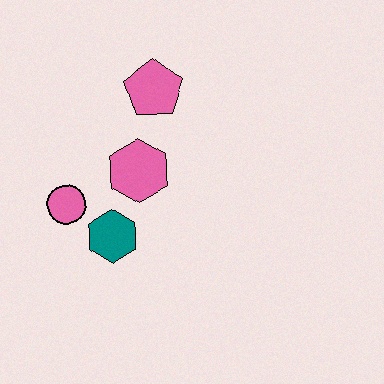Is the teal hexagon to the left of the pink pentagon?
Yes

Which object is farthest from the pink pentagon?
The teal hexagon is farthest from the pink pentagon.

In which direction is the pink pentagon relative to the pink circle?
The pink pentagon is above the pink circle.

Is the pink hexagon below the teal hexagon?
No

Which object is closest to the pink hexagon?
The teal hexagon is closest to the pink hexagon.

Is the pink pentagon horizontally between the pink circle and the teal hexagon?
No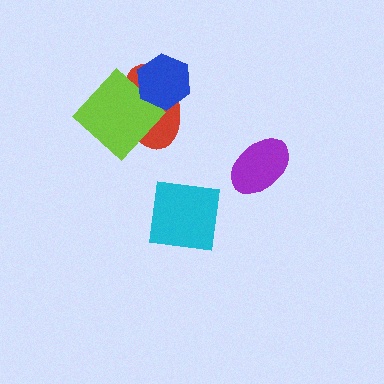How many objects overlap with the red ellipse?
2 objects overlap with the red ellipse.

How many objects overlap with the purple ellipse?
0 objects overlap with the purple ellipse.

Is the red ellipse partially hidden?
Yes, it is partially covered by another shape.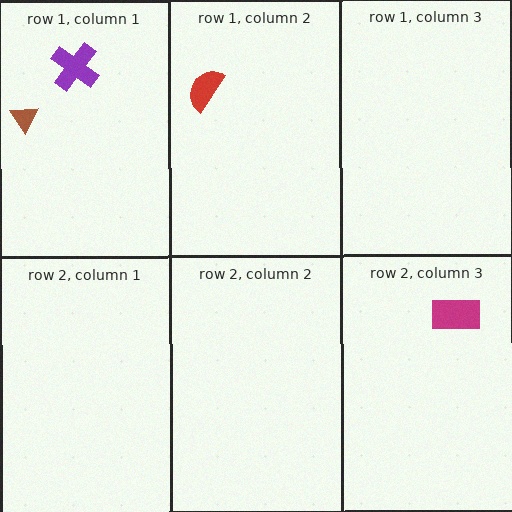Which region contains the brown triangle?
The row 1, column 1 region.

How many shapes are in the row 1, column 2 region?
1.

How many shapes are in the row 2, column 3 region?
1.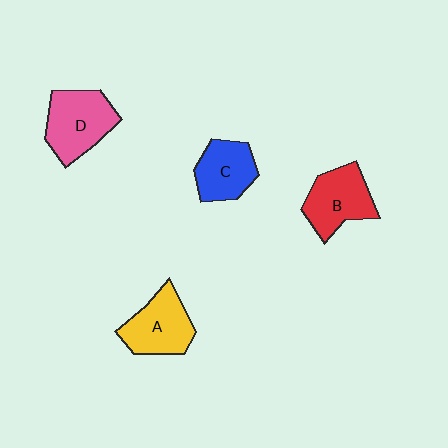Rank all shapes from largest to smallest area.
From largest to smallest: D (pink), A (yellow), B (red), C (blue).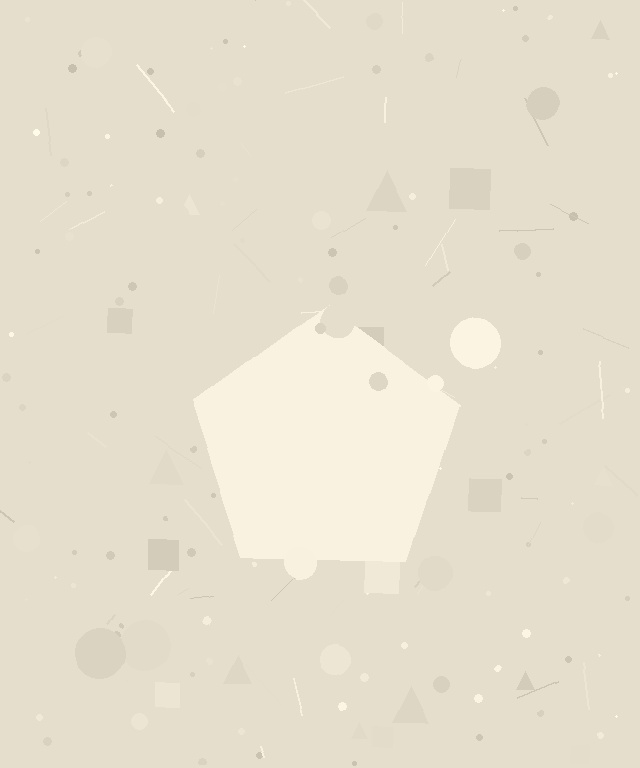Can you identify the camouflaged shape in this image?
The camouflaged shape is a pentagon.